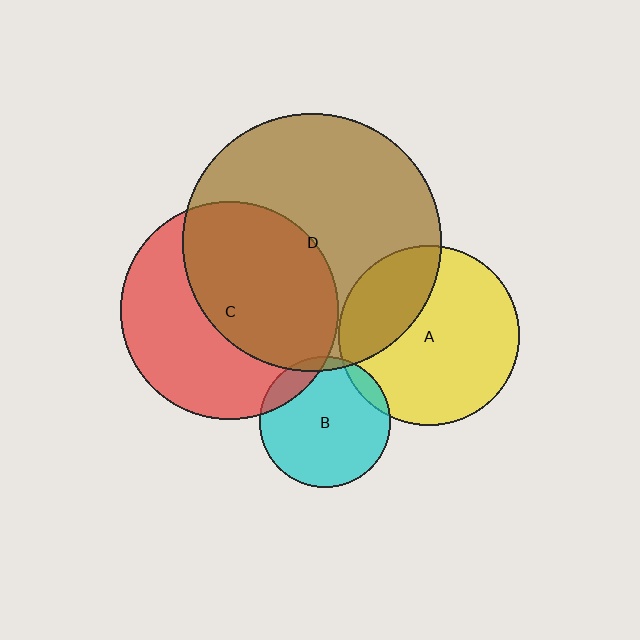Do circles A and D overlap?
Yes.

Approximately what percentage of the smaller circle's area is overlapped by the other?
Approximately 30%.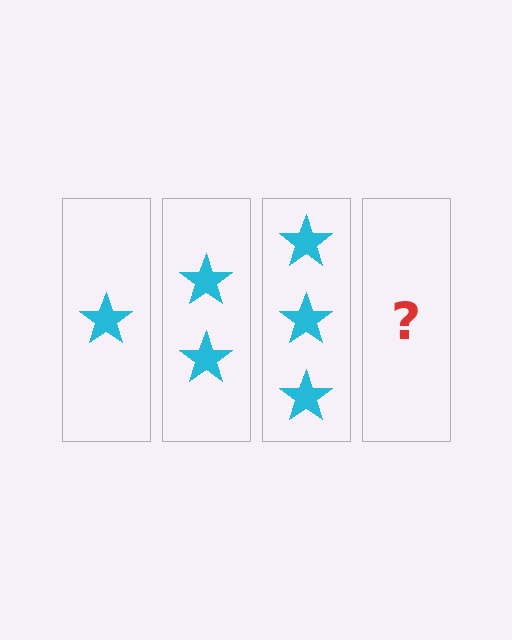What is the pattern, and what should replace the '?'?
The pattern is that each step adds one more star. The '?' should be 4 stars.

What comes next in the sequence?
The next element should be 4 stars.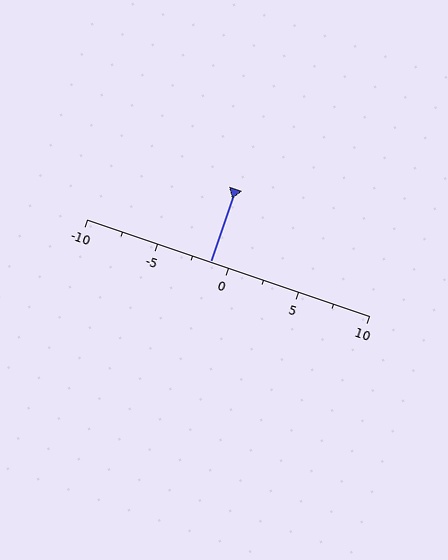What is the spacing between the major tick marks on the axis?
The major ticks are spaced 5 apart.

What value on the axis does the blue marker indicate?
The marker indicates approximately -1.2.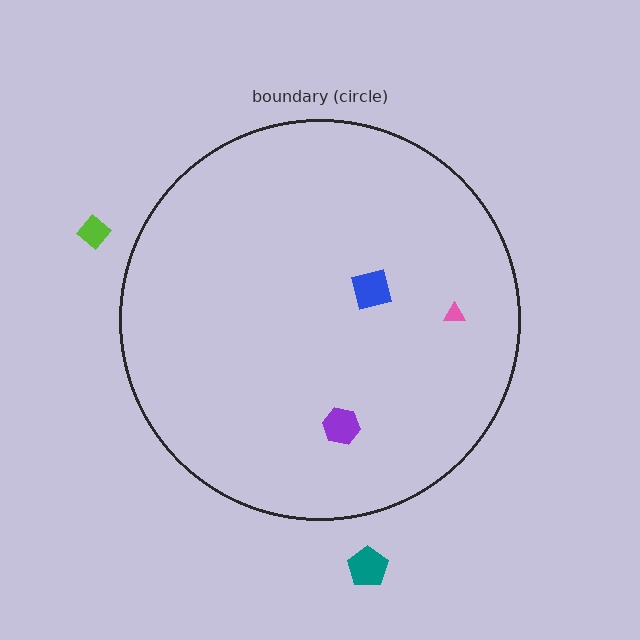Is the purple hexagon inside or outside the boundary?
Inside.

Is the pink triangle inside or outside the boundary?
Inside.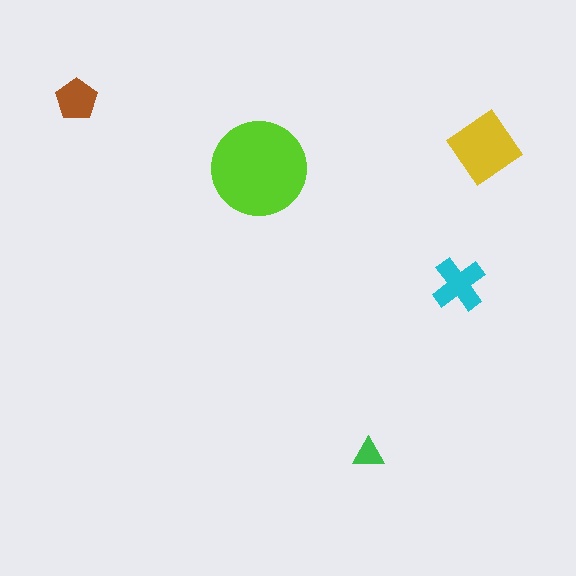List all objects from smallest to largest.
The green triangle, the brown pentagon, the cyan cross, the yellow diamond, the lime circle.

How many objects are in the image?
There are 5 objects in the image.